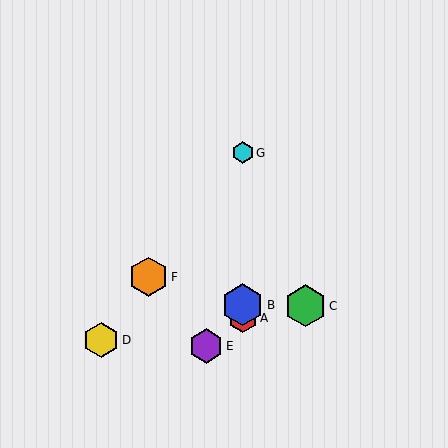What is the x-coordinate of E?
Object E is at x≈206.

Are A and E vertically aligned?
No, A is at x≈243 and E is at x≈206.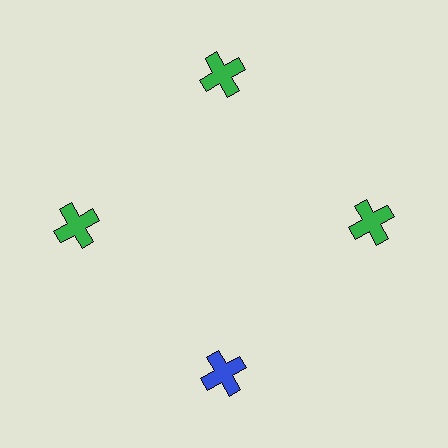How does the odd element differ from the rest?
It has a different color: blue instead of green.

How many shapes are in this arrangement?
There are 4 shapes arranged in a ring pattern.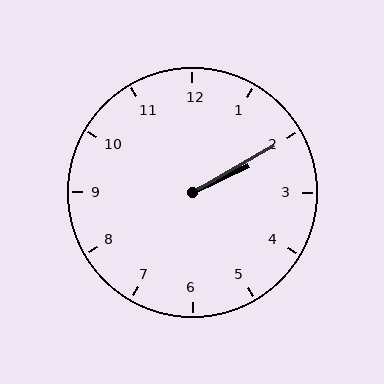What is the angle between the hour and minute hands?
Approximately 5 degrees.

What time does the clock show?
2:10.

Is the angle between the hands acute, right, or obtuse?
It is acute.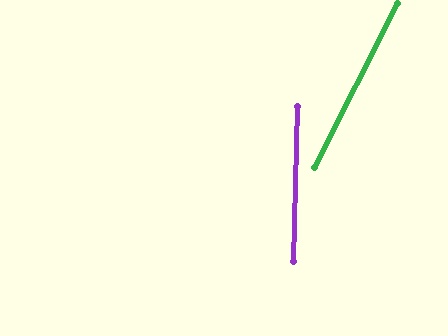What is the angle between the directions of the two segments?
Approximately 25 degrees.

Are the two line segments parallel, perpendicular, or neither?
Neither parallel nor perpendicular — they differ by about 25°.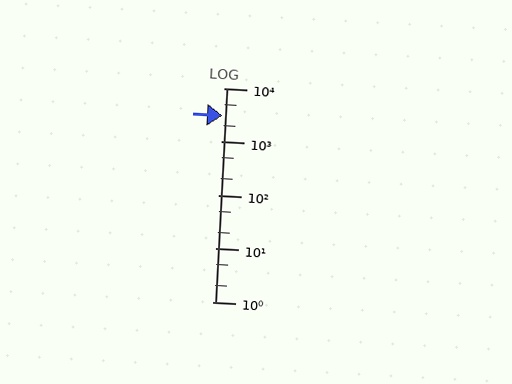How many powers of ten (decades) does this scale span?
The scale spans 4 decades, from 1 to 10000.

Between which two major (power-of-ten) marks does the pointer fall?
The pointer is between 1000 and 10000.